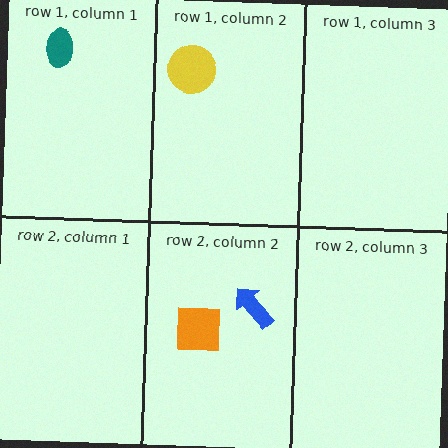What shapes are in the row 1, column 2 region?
The yellow circle.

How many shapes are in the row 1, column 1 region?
1.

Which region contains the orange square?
The row 2, column 2 region.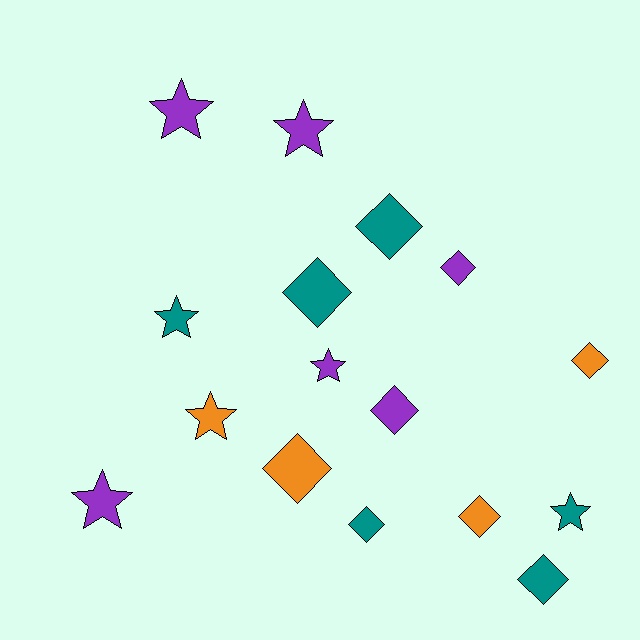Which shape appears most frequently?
Diamond, with 9 objects.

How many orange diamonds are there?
There are 3 orange diamonds.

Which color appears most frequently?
Purple, with 6 objects.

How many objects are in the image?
There are 16 objects.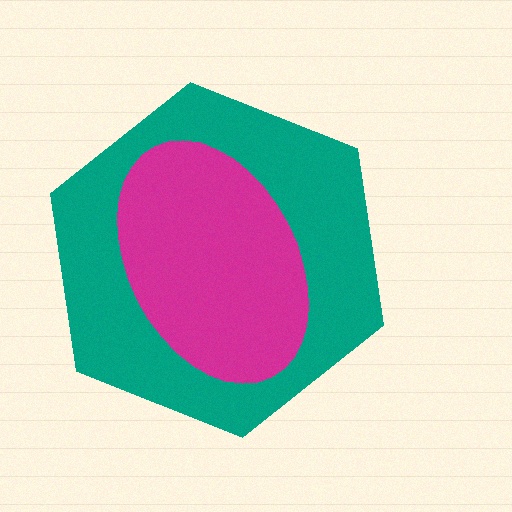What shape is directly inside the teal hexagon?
The magenta ellipse.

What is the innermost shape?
The magenta ellipse.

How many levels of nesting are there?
2.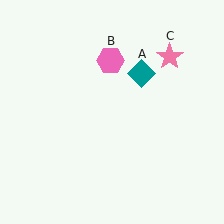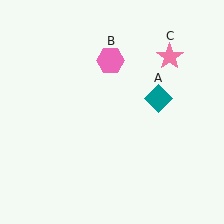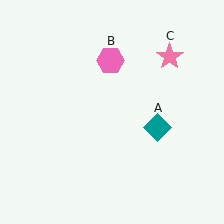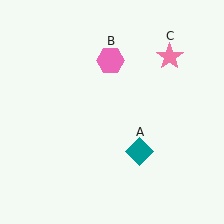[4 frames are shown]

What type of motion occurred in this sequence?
The teal diamond (object A) rotated clockwise around the center of the scene.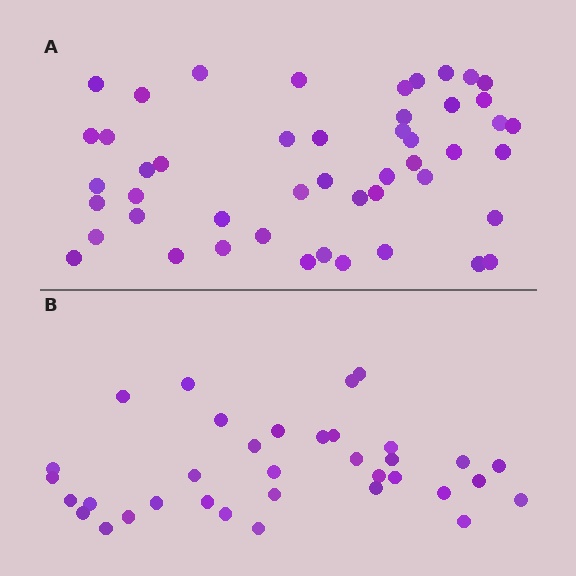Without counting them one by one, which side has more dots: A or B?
Region A (the top region) has more dots.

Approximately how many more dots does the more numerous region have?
Region A has approximately 15 more dots than region B.